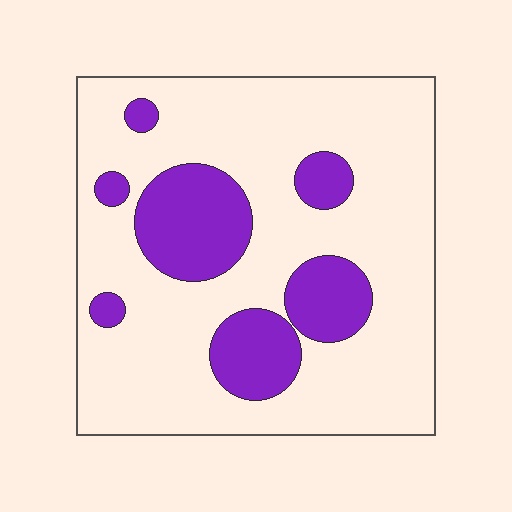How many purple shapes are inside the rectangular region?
7.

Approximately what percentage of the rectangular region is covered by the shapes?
Approximately 25%.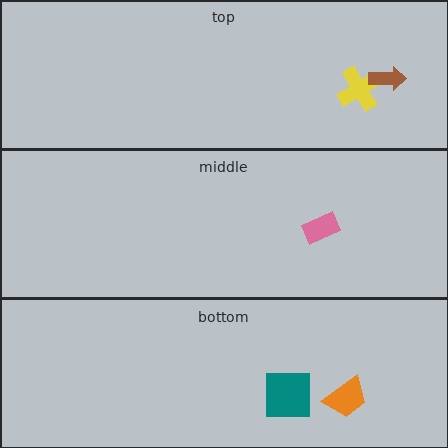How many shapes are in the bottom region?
2.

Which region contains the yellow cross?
The top region.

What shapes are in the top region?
The yellow cross, the brown arrow.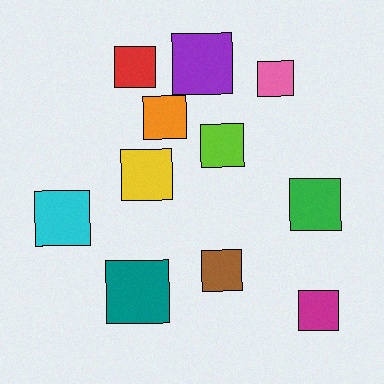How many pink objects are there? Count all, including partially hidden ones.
There is 1 pink object.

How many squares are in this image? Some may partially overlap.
There are 11 squares.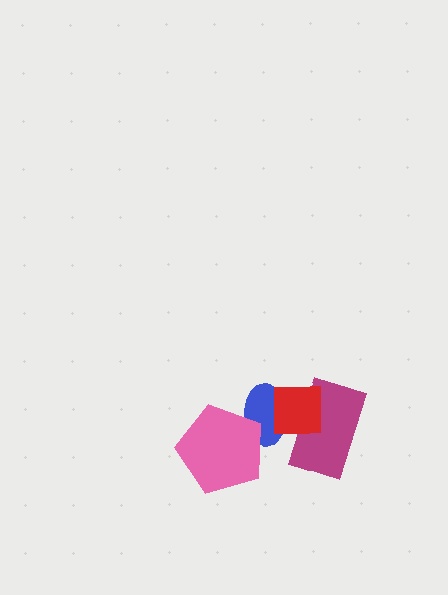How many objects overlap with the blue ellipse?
3 objects overlap with the blue ellipse.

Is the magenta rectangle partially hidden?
Yes, it is partially covered by another shape.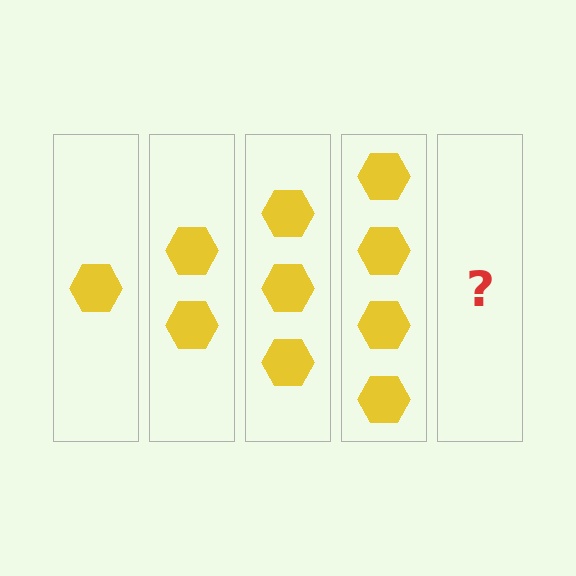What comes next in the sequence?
The next element should be 5 hexagons.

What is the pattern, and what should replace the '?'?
The pattern is that each step adds one more hexagon. The '?' should be 5 hexagons.